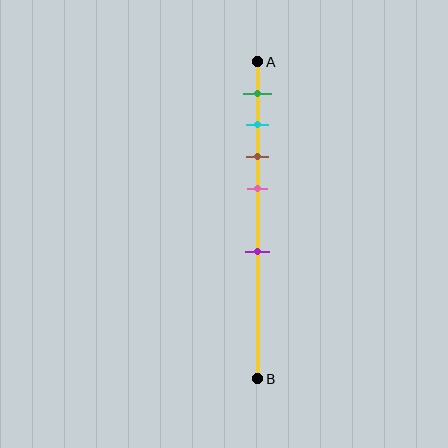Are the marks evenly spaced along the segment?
No, the marks are not evenly spaced.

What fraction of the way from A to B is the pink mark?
The pink mark is approximately 40% (0.4) of the way from A to B.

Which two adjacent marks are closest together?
The cyan and brown marks are the closest adjacent pair.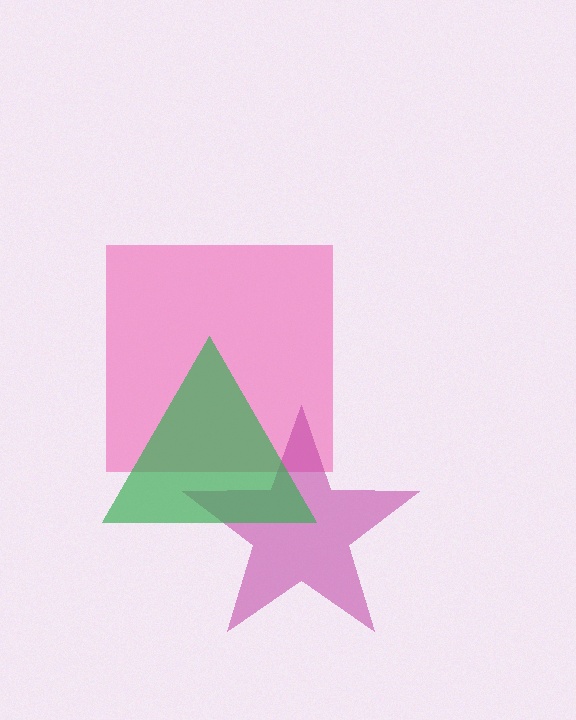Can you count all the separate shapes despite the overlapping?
Yes, there are 3 separate shapes.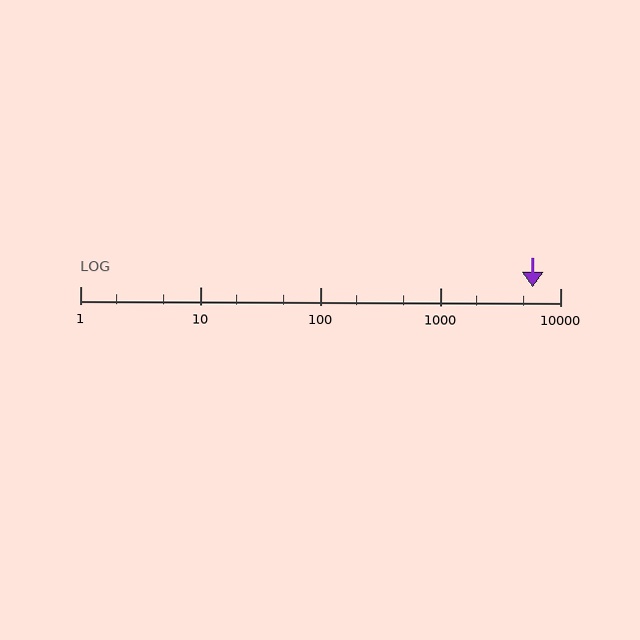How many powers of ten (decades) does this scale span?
The scale spans 4 decades, from 1 to 10000.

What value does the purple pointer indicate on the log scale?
The pointer indicates approximately 5900.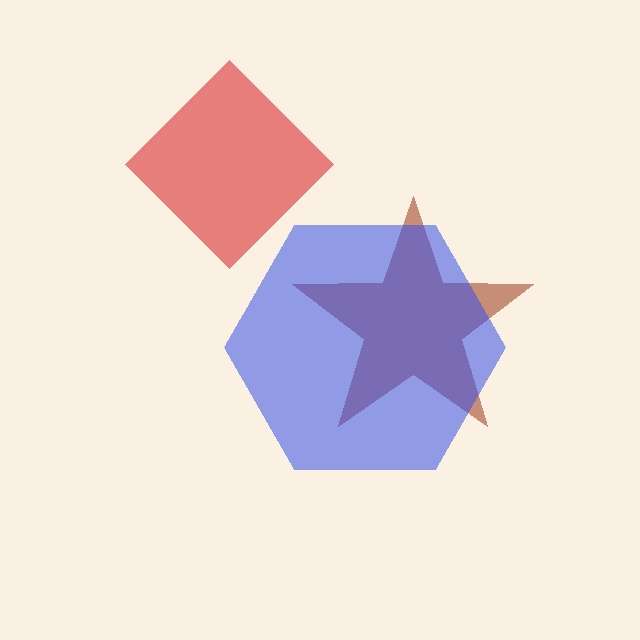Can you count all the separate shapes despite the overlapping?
Yes, there are 3 separate shapes.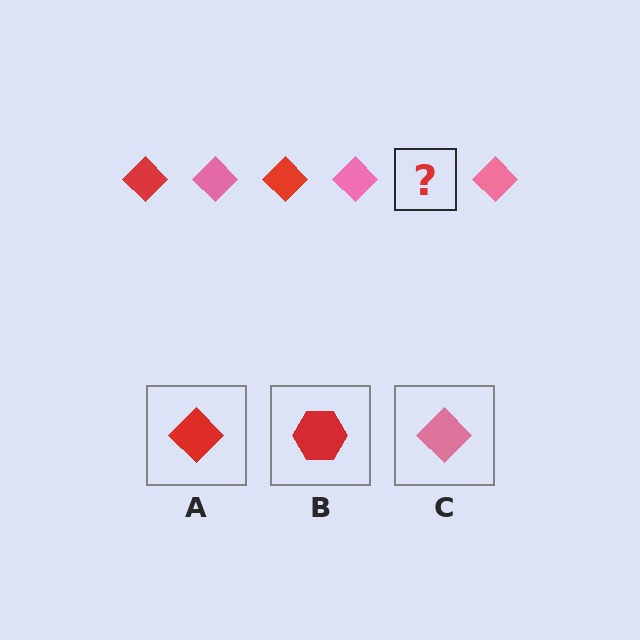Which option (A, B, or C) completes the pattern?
A.